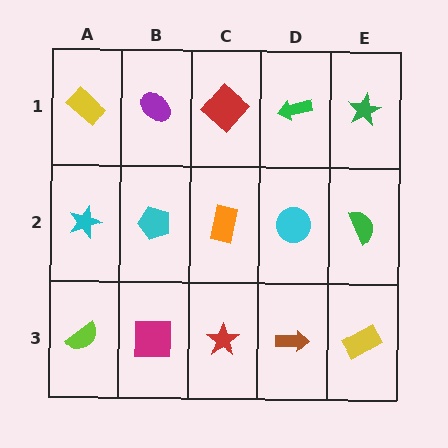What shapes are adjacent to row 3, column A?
A cyan star (row 2, column A), a magenta square (row 3, column B).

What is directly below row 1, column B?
A cyan pentagon.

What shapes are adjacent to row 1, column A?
A cyan star (row 2, column A), a purple ellipse (row 1, column B).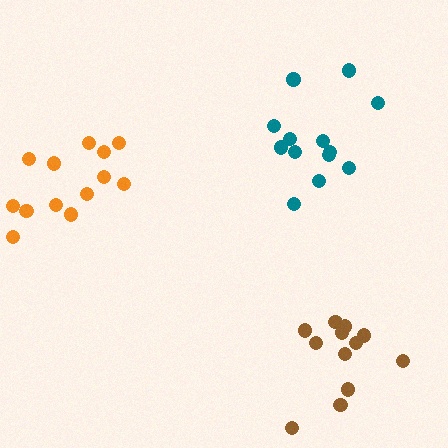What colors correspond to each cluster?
The clusters are colored: orange, teal, brown.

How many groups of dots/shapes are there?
There are 3 groups.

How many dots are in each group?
Group 1: 13 dots, Group 2: 13 dots, Group 3: 12 dots (38 total).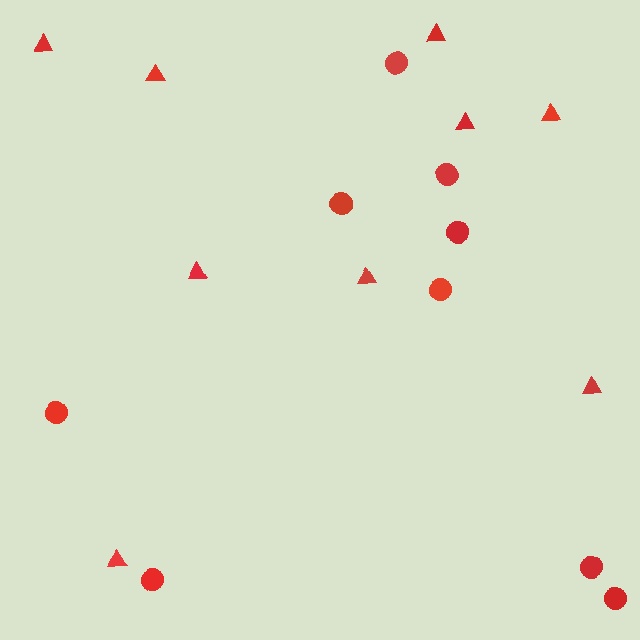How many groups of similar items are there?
There are 2 groups: one group of triangles (9) and one group of circles (9).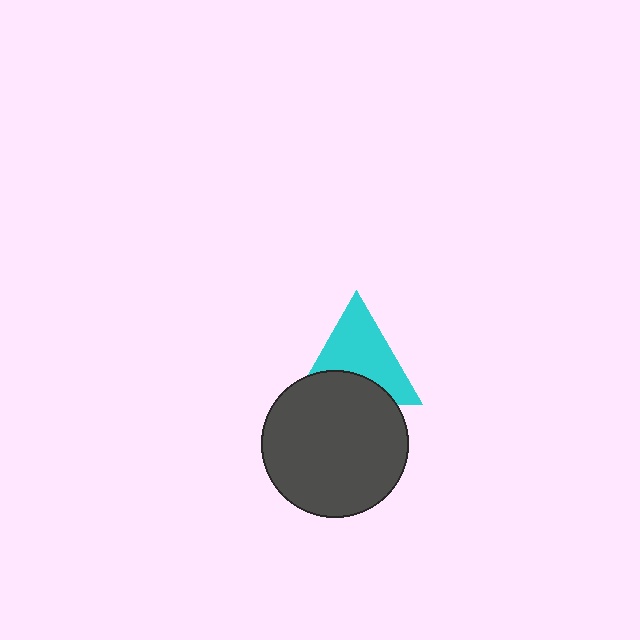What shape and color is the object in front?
The object in front is a dark gray circle.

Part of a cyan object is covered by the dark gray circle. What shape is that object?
It is a triangle.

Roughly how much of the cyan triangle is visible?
About half of it is visible (roughly 64%).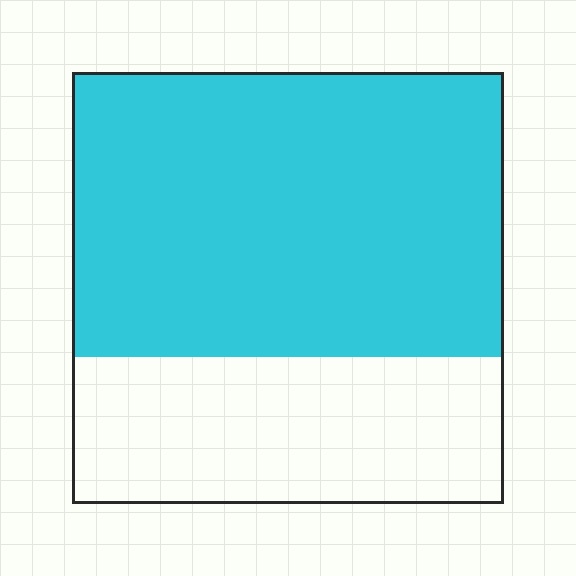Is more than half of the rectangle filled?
Yes.